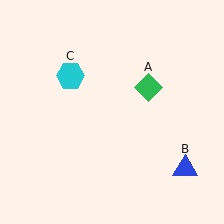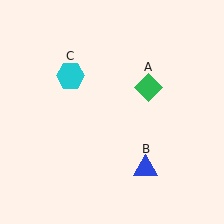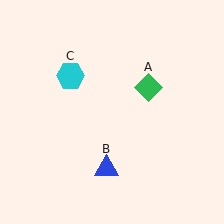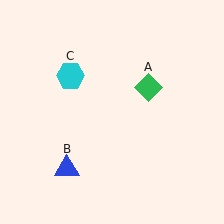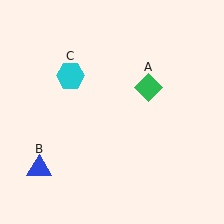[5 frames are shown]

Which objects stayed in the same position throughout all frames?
Green diamond (object A) and cyan hexagon (object C) remained stationary.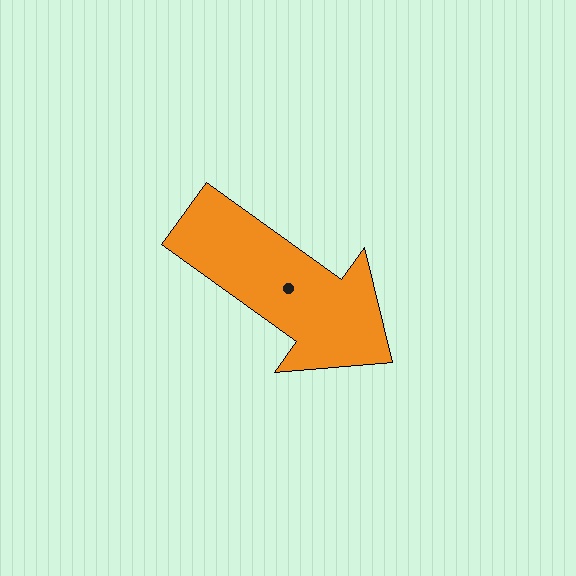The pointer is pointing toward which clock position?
Roughly 4 o'clock.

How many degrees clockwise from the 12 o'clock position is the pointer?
Approximately 126 degrees.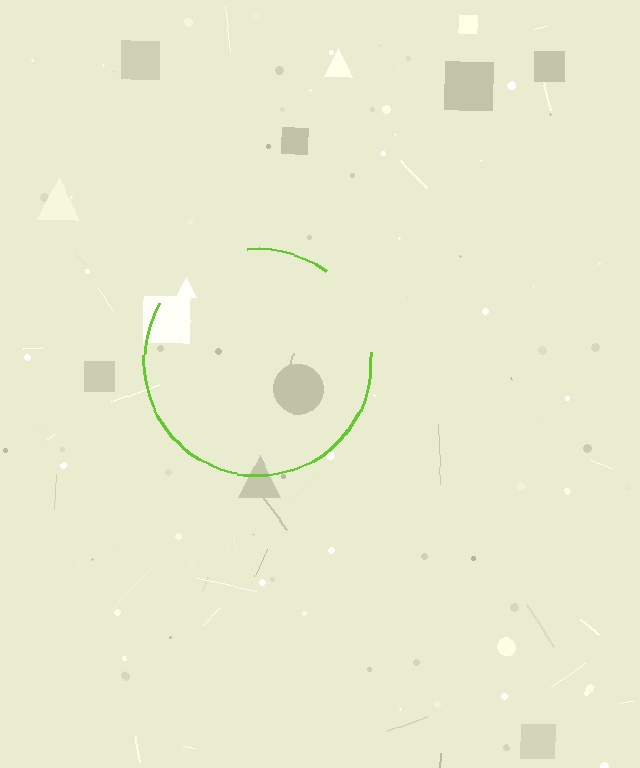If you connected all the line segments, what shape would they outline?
They would outline a circle.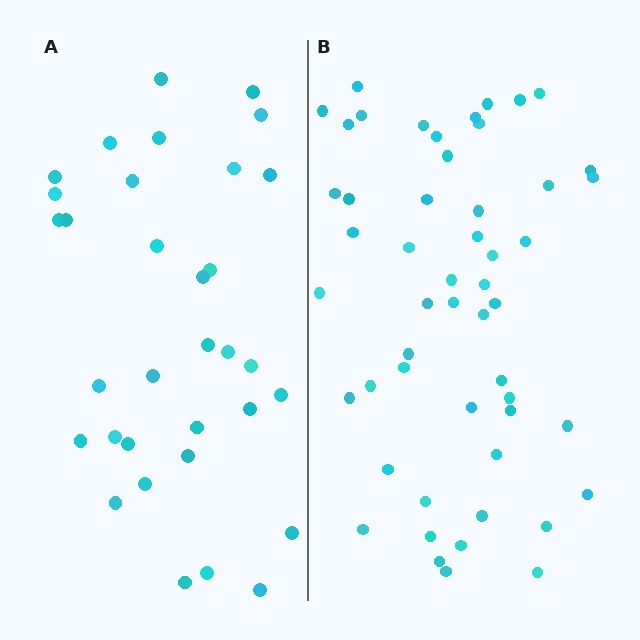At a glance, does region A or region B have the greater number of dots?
Region B (the right region) has more dots.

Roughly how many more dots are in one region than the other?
Region B has approximately 20 more dots than region A.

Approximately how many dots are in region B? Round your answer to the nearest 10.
About 50 dots. (The exact count is 52, which rounds to 50.)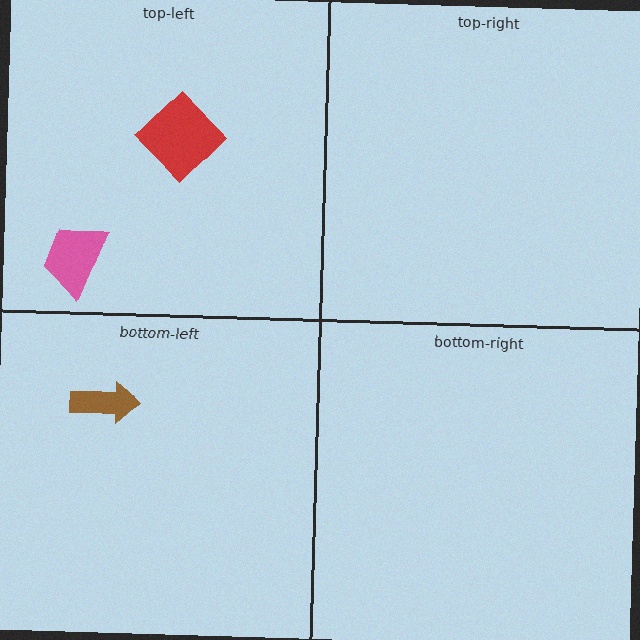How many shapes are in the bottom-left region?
1.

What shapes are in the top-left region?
The pink trapezoid, the red diamond.